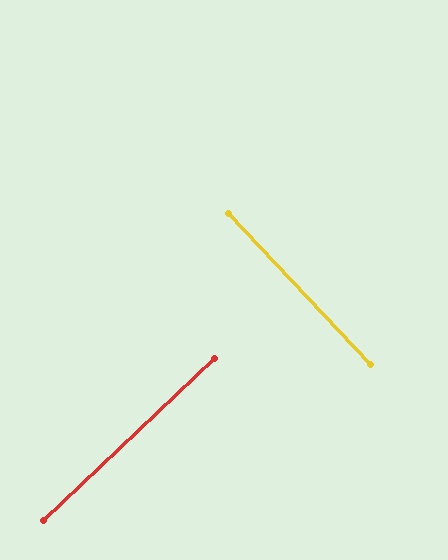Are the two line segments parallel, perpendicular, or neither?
Perpendicular — they meet at approximately 90°.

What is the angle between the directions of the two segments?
Approximately 90 degrees.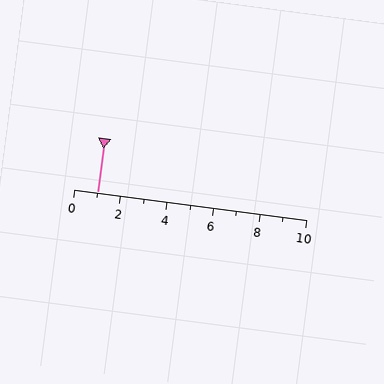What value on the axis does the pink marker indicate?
The marker indicates approximately 1.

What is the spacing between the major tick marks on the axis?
The major ticks are spaced 2 apart.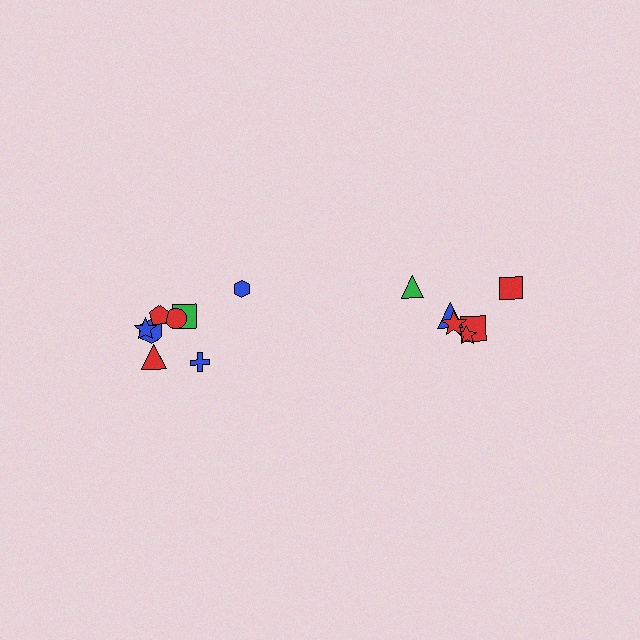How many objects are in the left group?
There are 8 objects.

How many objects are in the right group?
There are 6 objects.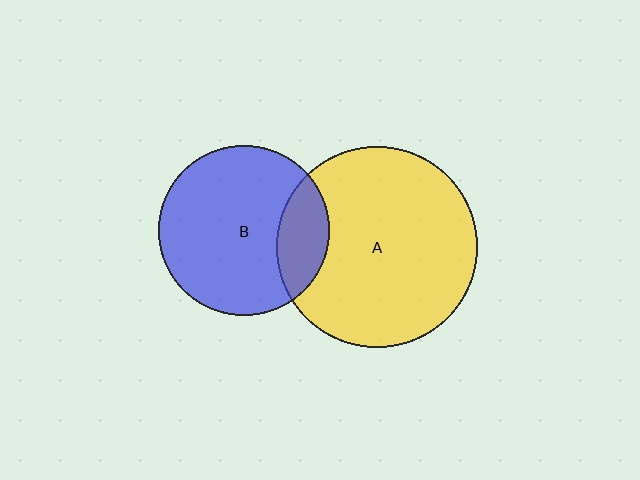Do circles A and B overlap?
Yes.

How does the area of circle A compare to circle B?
Approximately 1.4 times.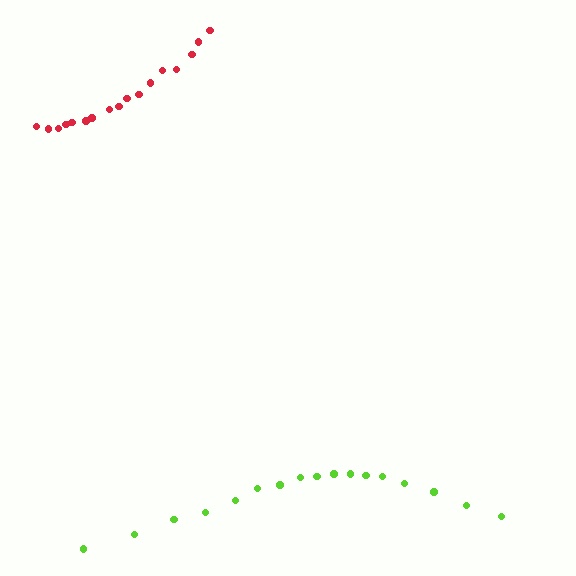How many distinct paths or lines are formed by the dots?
There are 2 distinct paths.